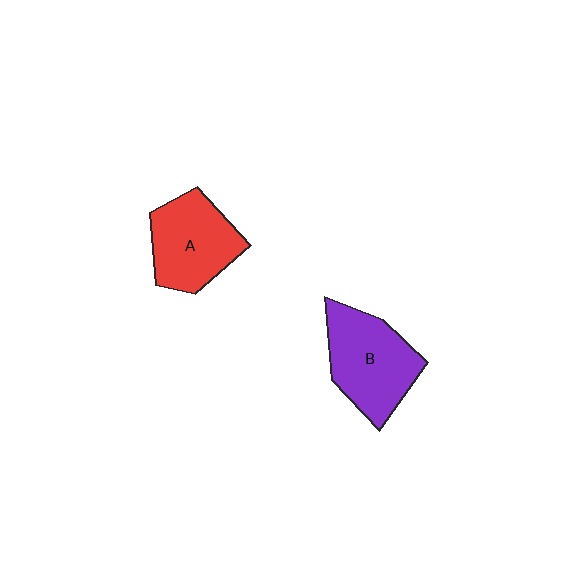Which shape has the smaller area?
Shape A (red).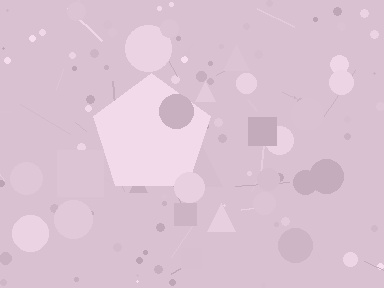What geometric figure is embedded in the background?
A pentagon is embedded in the background.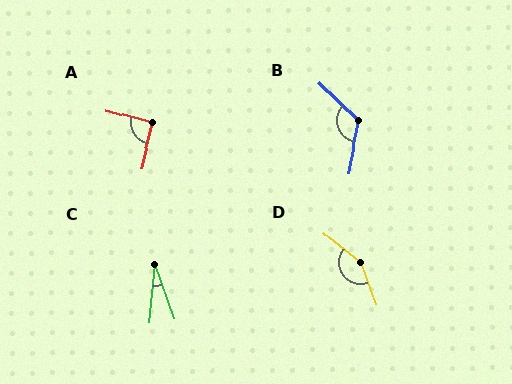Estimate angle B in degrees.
Approximately 122 degrees.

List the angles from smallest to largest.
C (25°), A (91°), B (122°), D (149°).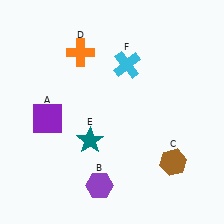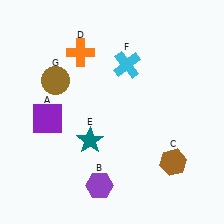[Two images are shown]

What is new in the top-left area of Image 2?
A brown circle (G) was added in the top-left area of Image 2.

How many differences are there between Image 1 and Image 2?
There is 1 difference between the two images.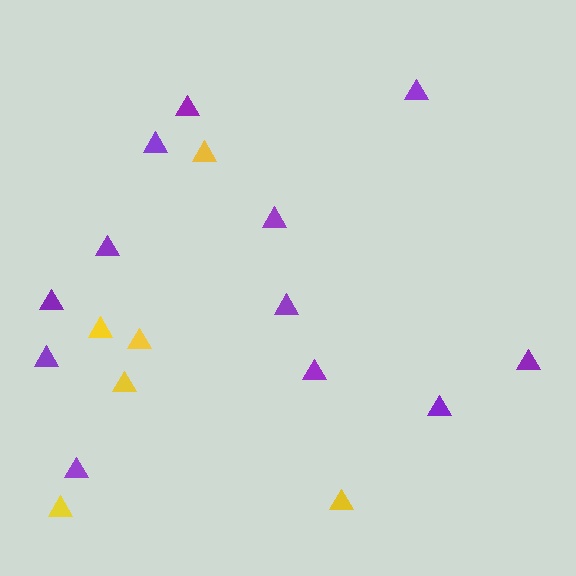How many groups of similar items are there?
There are 2 groups: one group of purple triangles (12) and one group of yellow triangles (6).